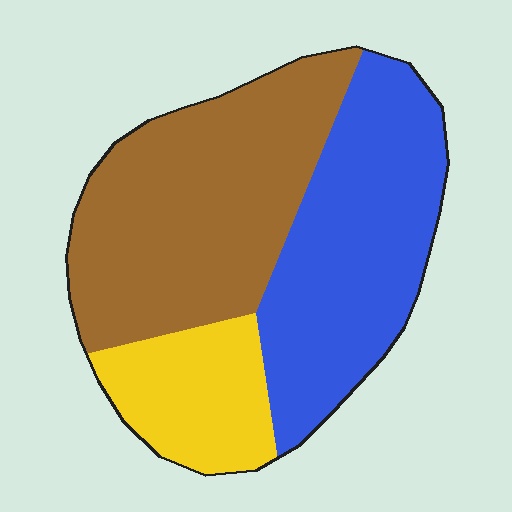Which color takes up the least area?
Yellow, at roughly 20%.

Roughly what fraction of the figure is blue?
Blue covers around 40% of the figure.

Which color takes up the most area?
Brown, at roughly 45%.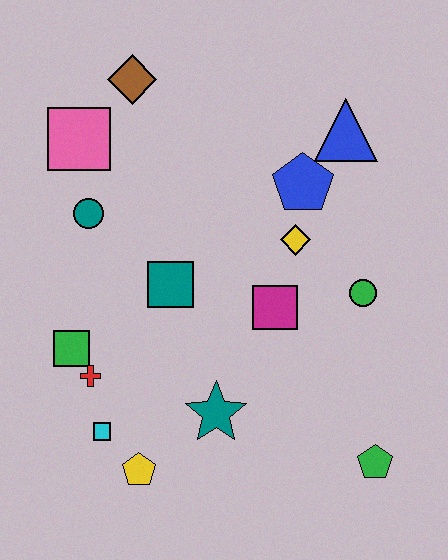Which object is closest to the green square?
The red cross is closest to the green square.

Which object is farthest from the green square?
The blue triangle is farthest from the green square.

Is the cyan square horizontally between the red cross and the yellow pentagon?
Yes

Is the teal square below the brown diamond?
Yes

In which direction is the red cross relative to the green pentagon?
The red cross is to the left of the green pentagon.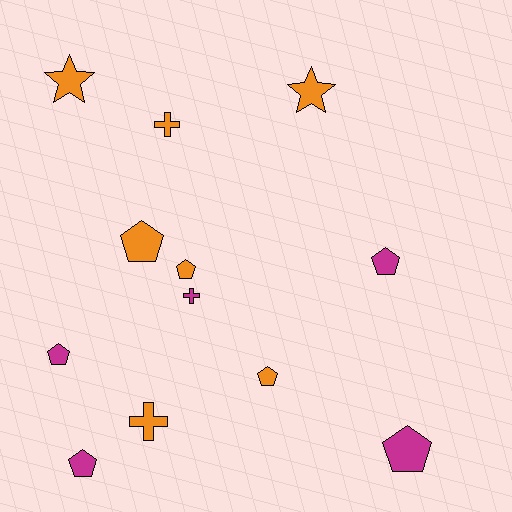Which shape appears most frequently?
Pentagon, with 7 objects.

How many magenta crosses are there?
There is 1 magenta cross.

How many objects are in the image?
There are 12 objects.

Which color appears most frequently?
Orange, with 7 objects.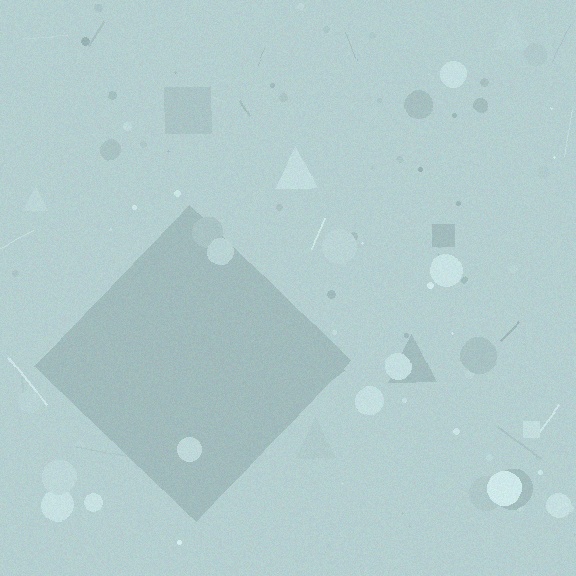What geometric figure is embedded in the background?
A diamond is embedded in the background.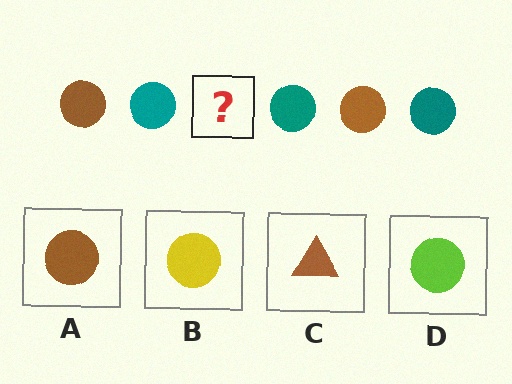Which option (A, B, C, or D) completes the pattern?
A.